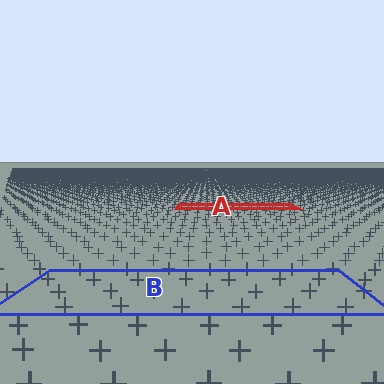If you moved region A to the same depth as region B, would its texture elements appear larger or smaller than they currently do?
They would appear larger. At a closer depth, the same texture elements are projected at a bigger on-screen size.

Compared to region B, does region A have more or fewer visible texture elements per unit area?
Region A has more texture elements per unit area — they are packed more densely because it is farther away.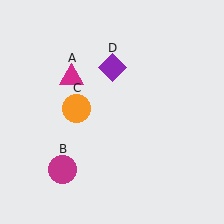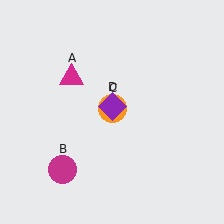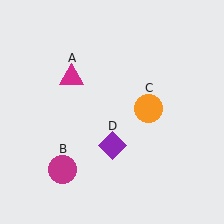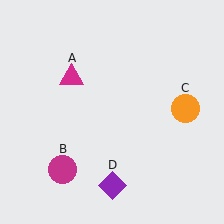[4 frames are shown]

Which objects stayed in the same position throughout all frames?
Magenta triangle (object A) and magenta circle (object B) remained stationary.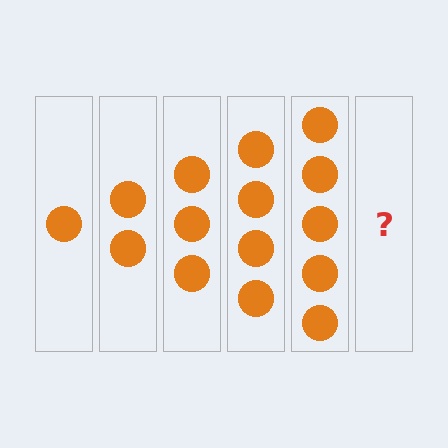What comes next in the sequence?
The next element should be 6 circles.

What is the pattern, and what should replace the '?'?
The pattern is that each step adds one more circle. The '?' should be 6 circles.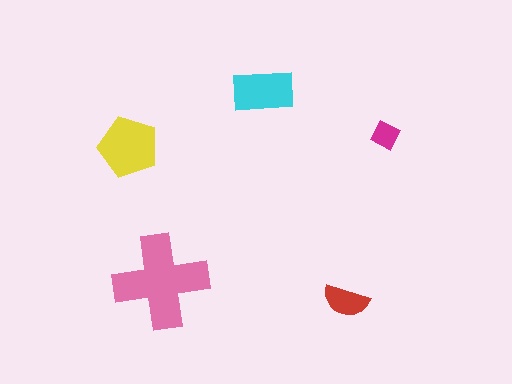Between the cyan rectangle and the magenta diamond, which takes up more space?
The cyan rectangle.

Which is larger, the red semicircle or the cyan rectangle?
The cyan rectangle.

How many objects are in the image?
There are 5 objects in the image.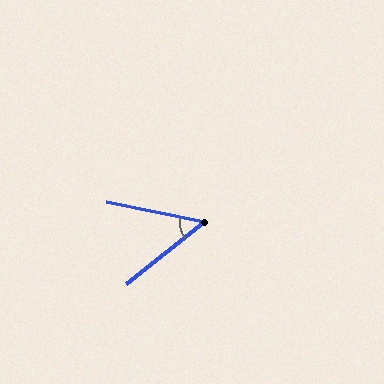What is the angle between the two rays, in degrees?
Approximately 50 degrees.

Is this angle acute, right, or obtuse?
It is acute.